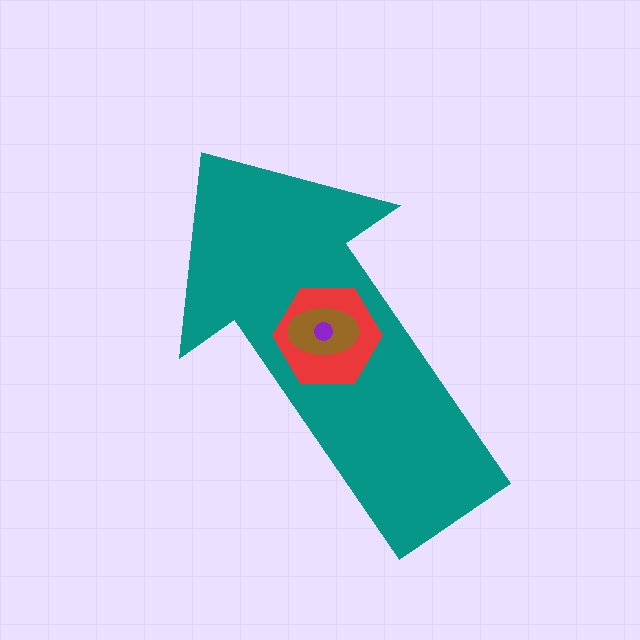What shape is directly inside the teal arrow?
The red hexagon.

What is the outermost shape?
The teal arrow.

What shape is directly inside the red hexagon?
The brown ellipse.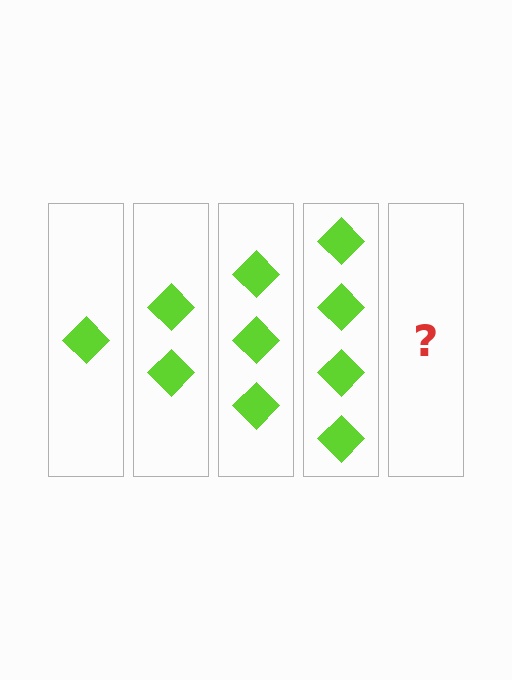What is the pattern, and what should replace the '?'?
The pattern is that each step adds one more diamond. The '?' should be 5 diamonds.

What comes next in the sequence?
The next element should be 5 diamonds.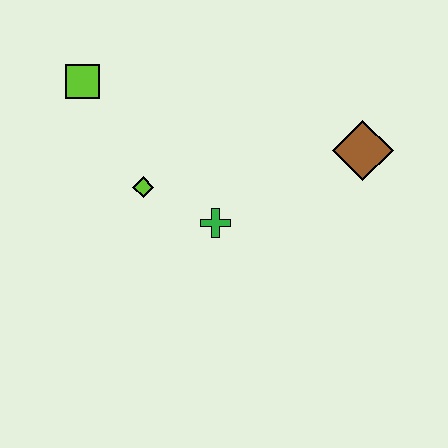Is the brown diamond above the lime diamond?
Yes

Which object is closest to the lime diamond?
The green cross is closest to the lime diamond.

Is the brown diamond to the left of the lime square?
No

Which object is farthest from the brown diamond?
The lime square is farthest from the brown diamond.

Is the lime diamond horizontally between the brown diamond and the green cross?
No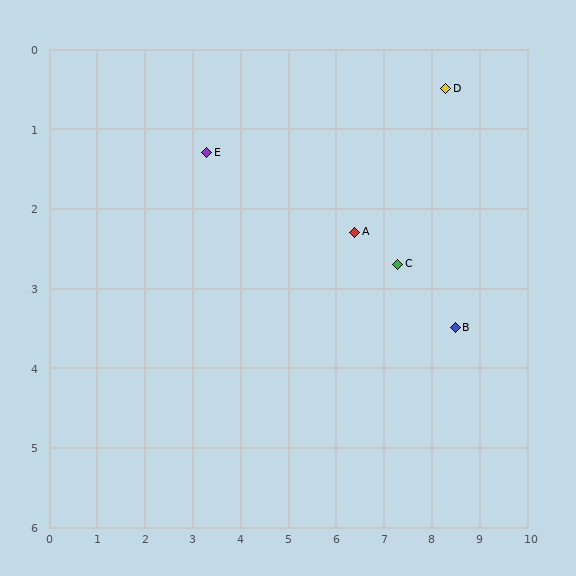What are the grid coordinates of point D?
Point D is at approximately (8.3, 0.5).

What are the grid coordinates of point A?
Point A is at approximately (6.4, 2.3).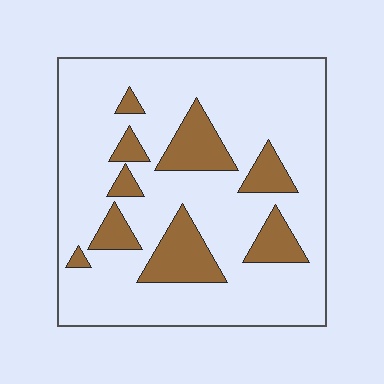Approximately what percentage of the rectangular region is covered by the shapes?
Approximately 20%.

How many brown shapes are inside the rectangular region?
9.